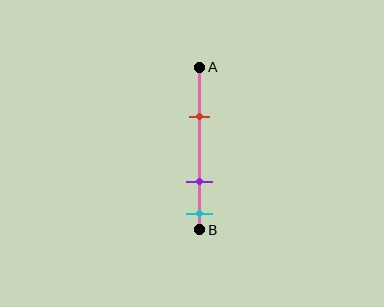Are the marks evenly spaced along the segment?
No, the marks are not evenly spaced.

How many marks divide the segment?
There are 3 marks dividing the segment.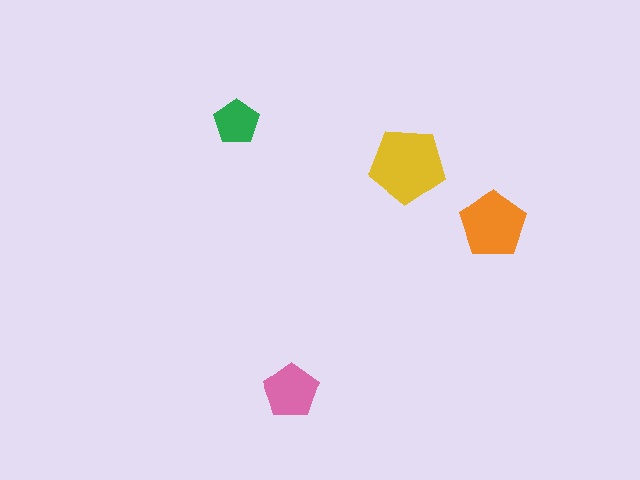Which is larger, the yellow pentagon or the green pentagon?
The yellow one.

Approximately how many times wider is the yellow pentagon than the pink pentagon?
About 1.5 times wider.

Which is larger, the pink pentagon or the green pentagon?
The pink one.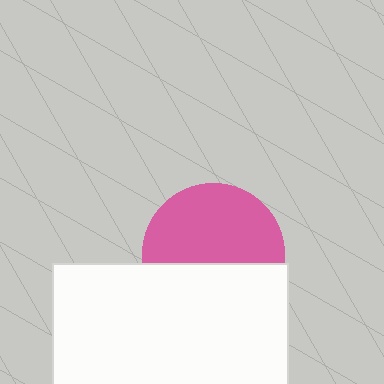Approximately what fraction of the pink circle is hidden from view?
Roughly 42% of the pink circle is hidden behind the white rectangle.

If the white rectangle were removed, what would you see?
You would see the complete pink circle.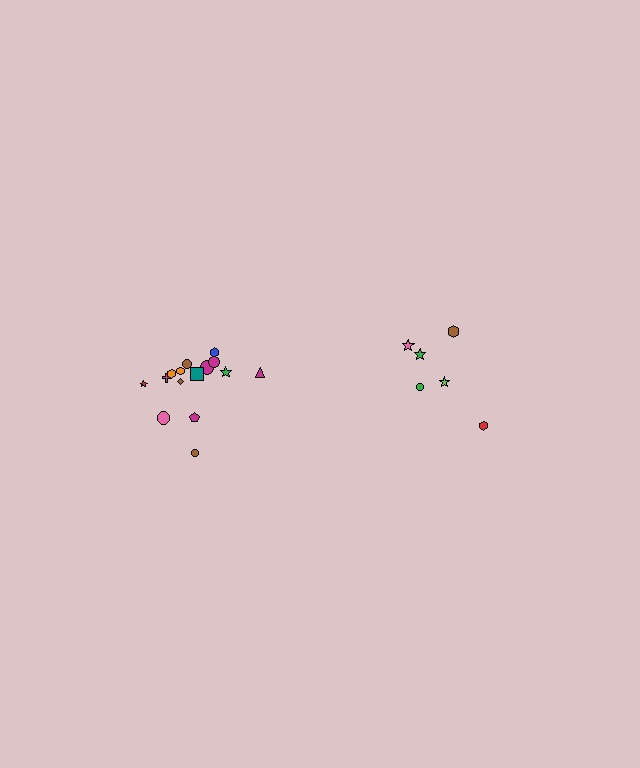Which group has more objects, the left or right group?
The left group.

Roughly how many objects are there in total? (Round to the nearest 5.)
Roughly 20 objects in total.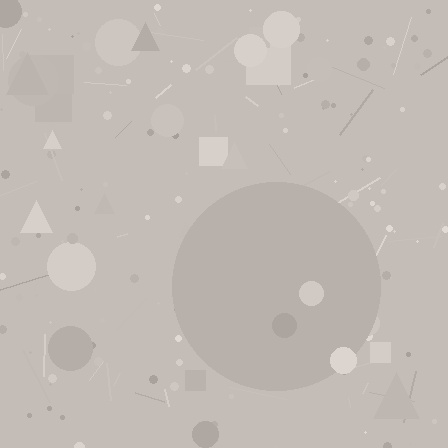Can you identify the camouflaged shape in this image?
The camouflaged shape is a circle.